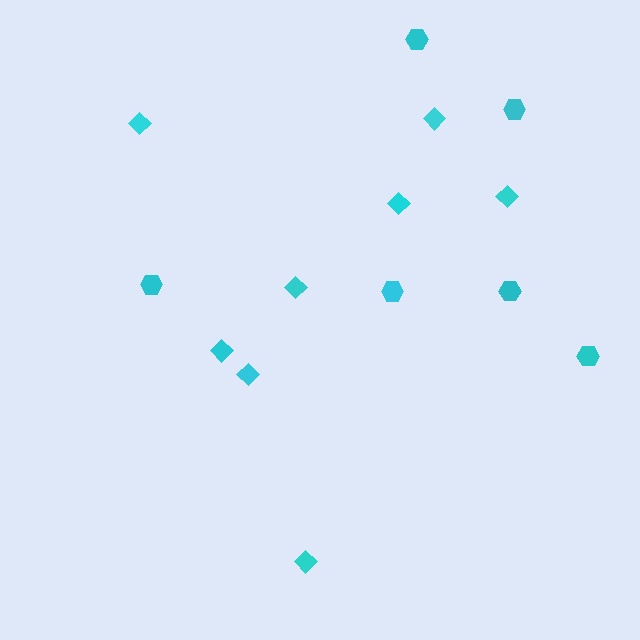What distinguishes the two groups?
There are 2 groups: one group of diamonds (8) and one group of hexagons (6).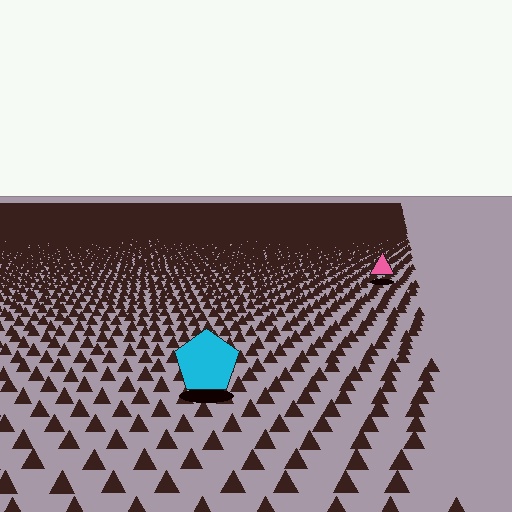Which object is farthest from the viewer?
The pink triangle is farthest from the viewer. It appears smaller and the ground texture around it is denser.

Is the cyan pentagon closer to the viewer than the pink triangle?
Yes. The cyan pentagon is closer — you can tell from the texture gradient: the ground texture is coarser near it.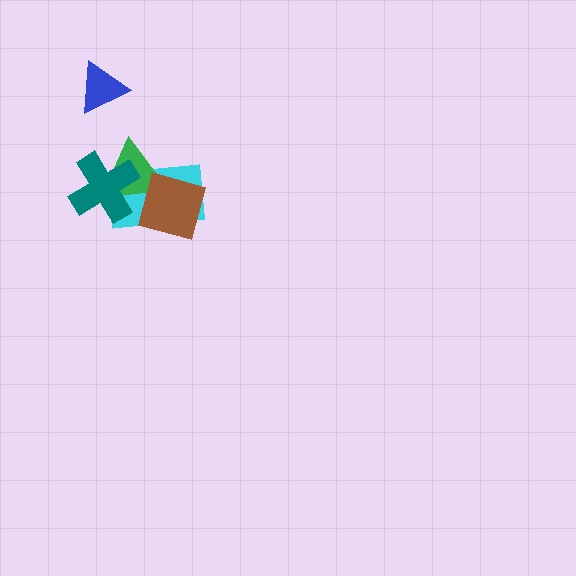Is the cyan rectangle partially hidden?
Yes, it is partially covered by another shape.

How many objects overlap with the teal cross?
2 objects overlap with the teal cross.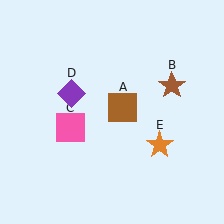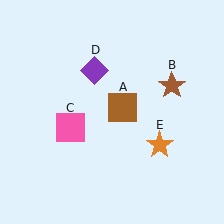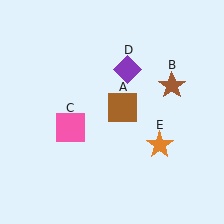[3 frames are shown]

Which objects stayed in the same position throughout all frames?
Brown square (object A) and brown star (object B) and pink square (object C) and orange star (object E) remained stationary.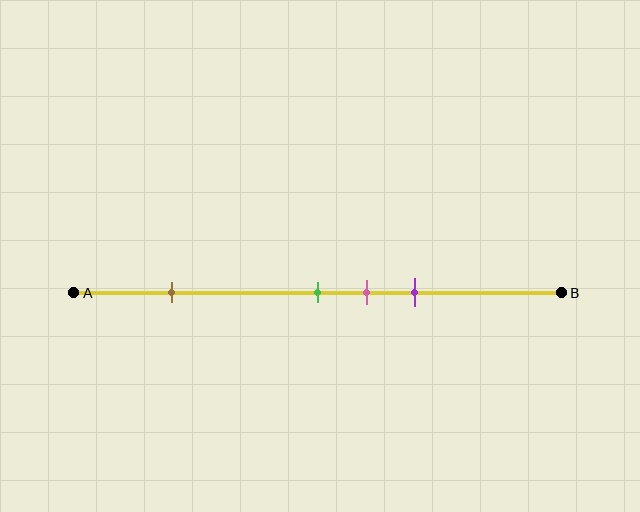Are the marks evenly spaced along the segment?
No, the marks are not evenly spaced.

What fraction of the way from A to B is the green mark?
The green mark is approximately 50% (0.5) of the way from A to B.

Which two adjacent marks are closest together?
The green and pink marks are the closest adjacent pair.